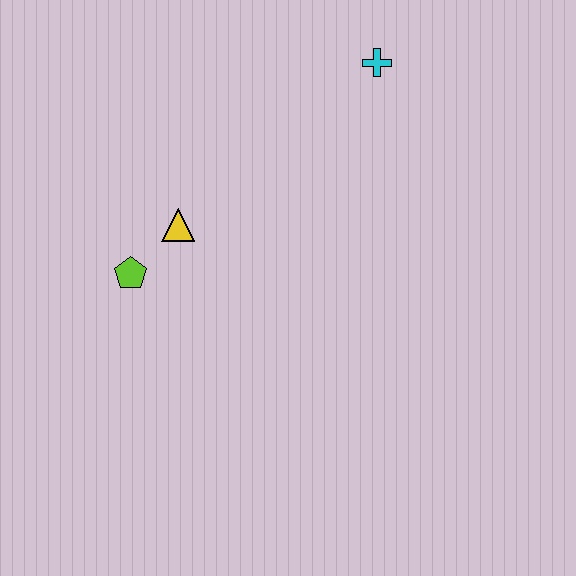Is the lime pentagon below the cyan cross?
Yes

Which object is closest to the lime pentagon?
The yellow triangle is closest to the lime pentagon.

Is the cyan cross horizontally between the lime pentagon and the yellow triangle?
No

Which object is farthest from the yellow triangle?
The cyan cross is farthest from the yellow triangle.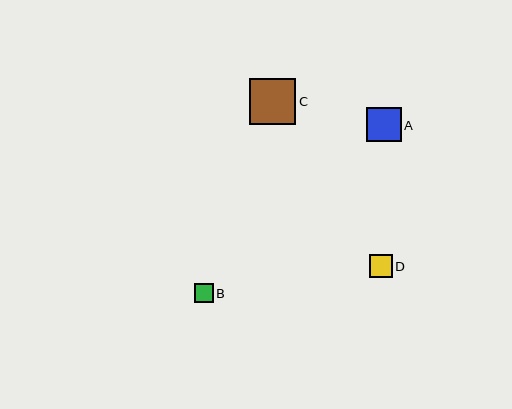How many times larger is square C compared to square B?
Square C is approximately 2.4 times the size of square B.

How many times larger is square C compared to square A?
Square C is approximately 1.3 times the size of square A.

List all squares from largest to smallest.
From largest to smallest: C, A, D, B.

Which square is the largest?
Square C is the largest with a size of approximately 46 pixels.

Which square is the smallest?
Square B is the smallest with a size of approximately 19 pixels.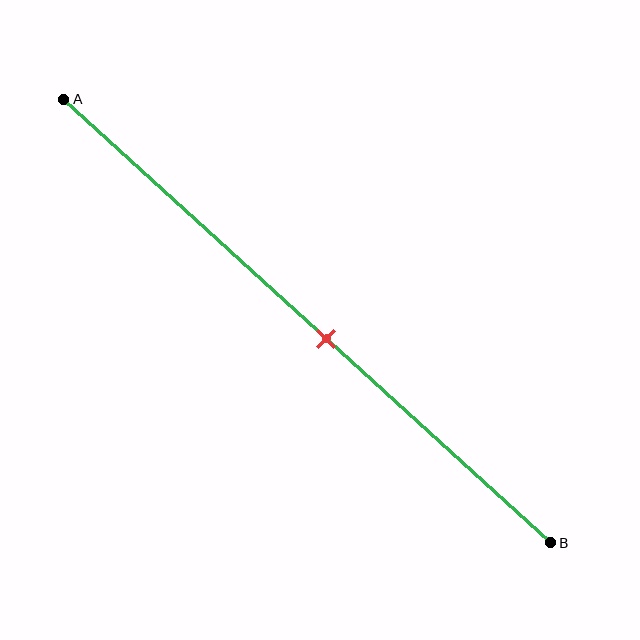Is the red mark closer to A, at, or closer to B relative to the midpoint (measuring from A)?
The red mark is closer to point B than the midpoint of segment AB.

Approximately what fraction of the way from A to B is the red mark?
The red mark is approximately 55% of the way from A to B.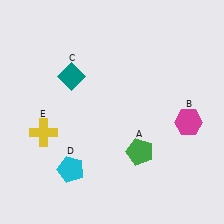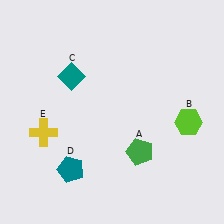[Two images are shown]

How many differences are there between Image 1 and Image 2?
There are 2 differences between the two images.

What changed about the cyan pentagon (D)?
In Image 1, D is cyan. In Image 2, it changed to teal.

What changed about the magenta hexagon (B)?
In Image 1, B is magenta. In Image 2, it changed to lime.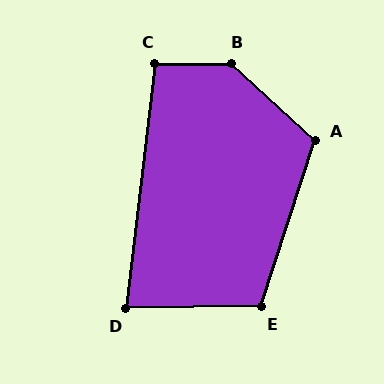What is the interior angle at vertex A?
Approximately 114 degrees (obtuse).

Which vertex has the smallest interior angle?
D, at approximately 83 degrees.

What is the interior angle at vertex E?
Approximately 109 degrees (obtuse).